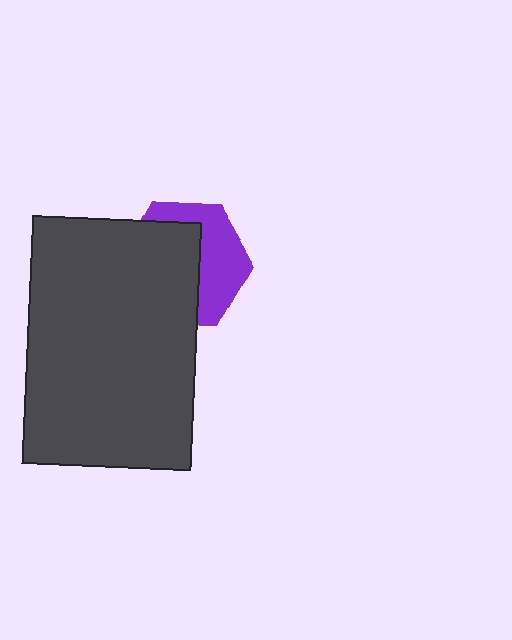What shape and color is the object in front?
The object in front is a dark gray rectangle.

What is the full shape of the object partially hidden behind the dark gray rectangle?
The partially hidden object is a purple hexagon.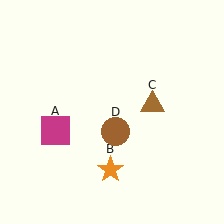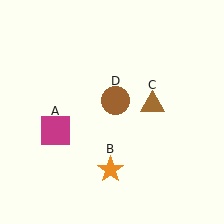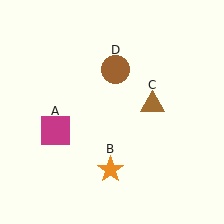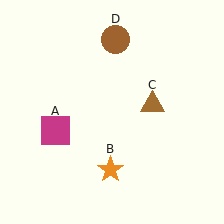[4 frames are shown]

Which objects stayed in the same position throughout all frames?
Magenta square (object A) and orange star (object B) and brown triangle (object C) remained stationary.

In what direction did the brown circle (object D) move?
The brown circle (object D) moved up.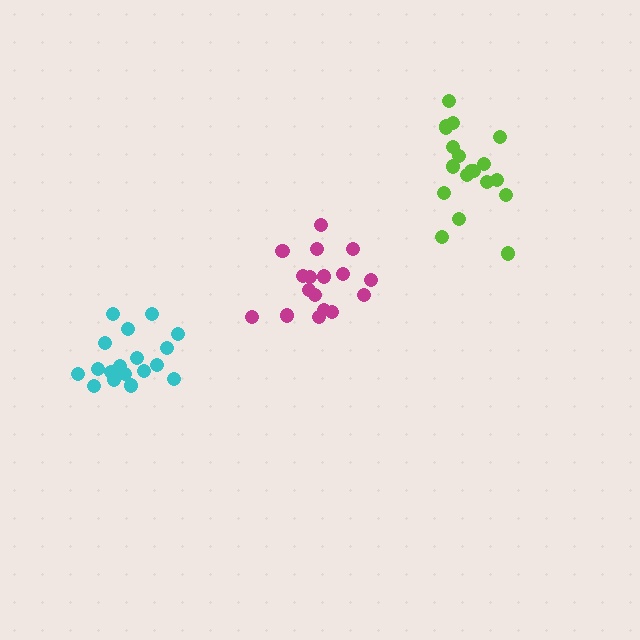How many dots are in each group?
Group 1: 17 dots, Group 2: 19 dots, Group 3: 19 dots (55 total).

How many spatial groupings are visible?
There are 3 spatial groupings.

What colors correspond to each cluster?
The clusters are colored: magenta, cyan, lime.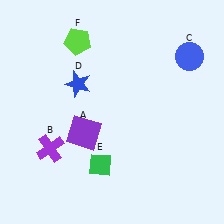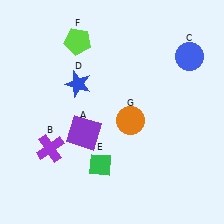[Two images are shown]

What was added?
An orange circle (G) was added in Image 2.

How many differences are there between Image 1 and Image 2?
There is 1 difference between the two images.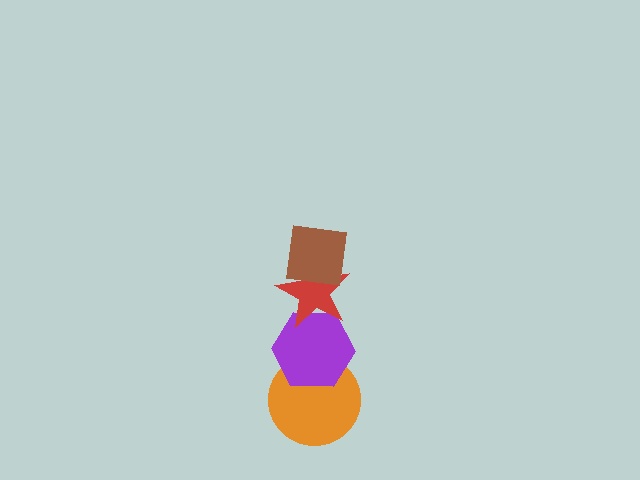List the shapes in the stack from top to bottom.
From top to bottom: the brown square, the red star, the purple hexagon, the orange circle.